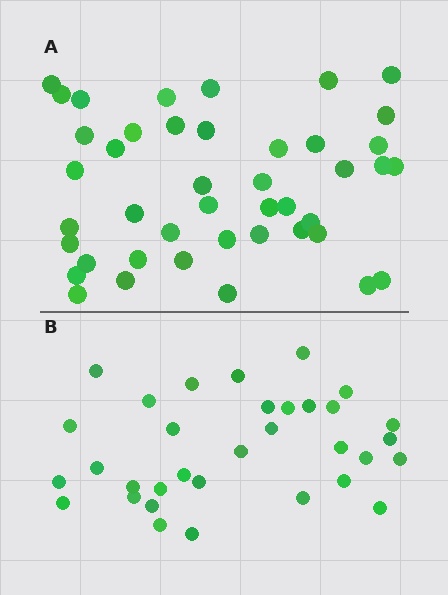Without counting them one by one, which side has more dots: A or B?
Region A (the top region) has more dots.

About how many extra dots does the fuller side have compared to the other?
Region A has roughly 10 or so more dots than region B.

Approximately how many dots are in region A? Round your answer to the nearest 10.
About 40 dots. (The exact count is 43, which rounds to 40.)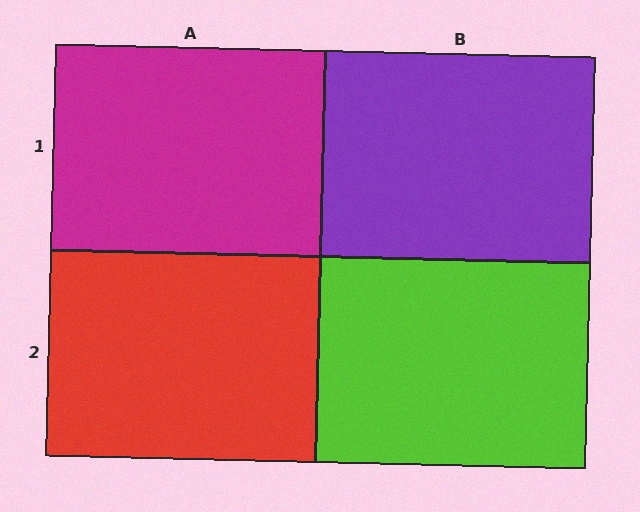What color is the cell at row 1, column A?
Magenta.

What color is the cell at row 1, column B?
Purple.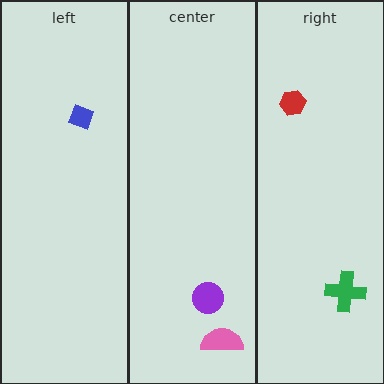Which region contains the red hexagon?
The right region.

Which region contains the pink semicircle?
The center region.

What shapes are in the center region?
The purple circle, the pink semicircle.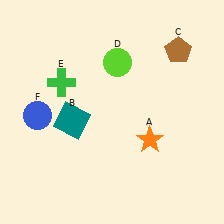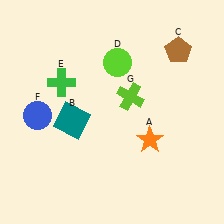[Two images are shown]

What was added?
A lime cross (G) was added in Image 2.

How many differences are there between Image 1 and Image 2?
There is 1 difference between the two images.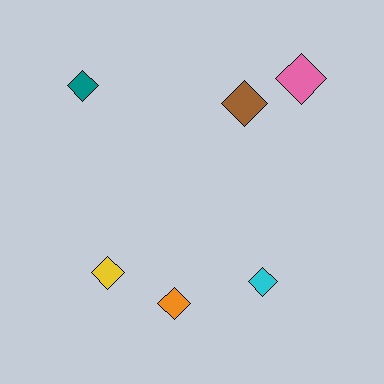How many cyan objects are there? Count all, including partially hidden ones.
There is 1 cyan object.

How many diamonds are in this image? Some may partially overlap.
There are 6 diamonds.